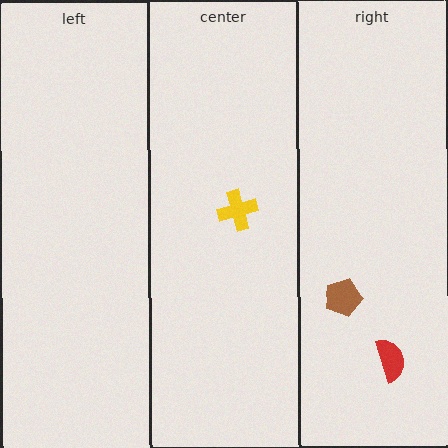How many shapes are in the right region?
2.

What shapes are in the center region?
The yellow cross.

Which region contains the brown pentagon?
The right region.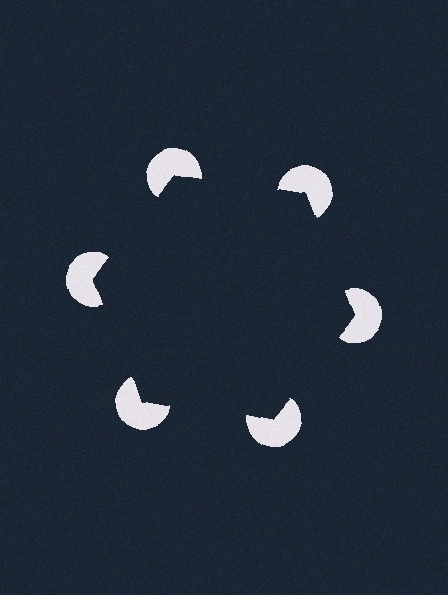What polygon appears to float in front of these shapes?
An illusory hexagon — its edges are inferred from the aligned wedge cuts in the pac-man discs, not physically drawn.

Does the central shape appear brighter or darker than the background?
It typically appears slightly darker than the background, even though no actual brightness change is drawn.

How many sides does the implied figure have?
6 sides.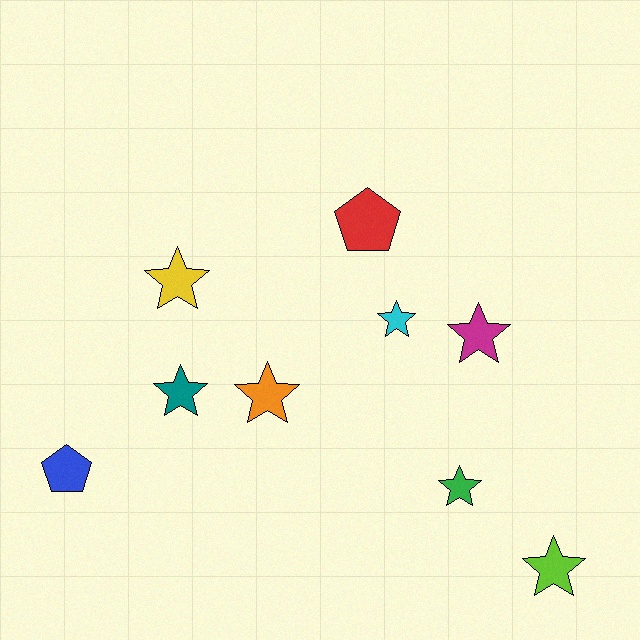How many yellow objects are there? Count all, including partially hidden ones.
There is 1 yellow object.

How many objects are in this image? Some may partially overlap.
There are 9 objects.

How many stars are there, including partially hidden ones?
There are 7 stars.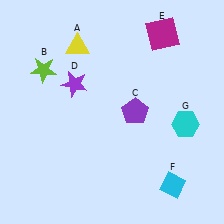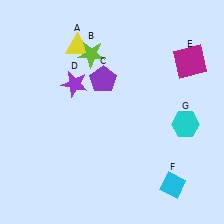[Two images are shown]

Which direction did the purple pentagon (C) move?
The purple pentagon (C) moved left.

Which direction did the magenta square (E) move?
The magenta square (E) moved down.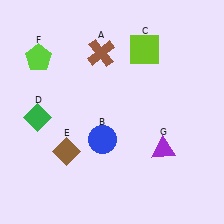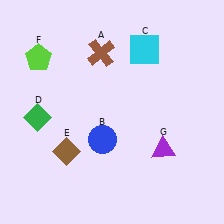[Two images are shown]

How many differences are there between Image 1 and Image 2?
There is 1 difference between the two images.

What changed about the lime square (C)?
In Image 1, C is lime. In Image 2, it changed to cyan.